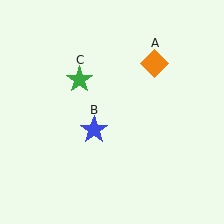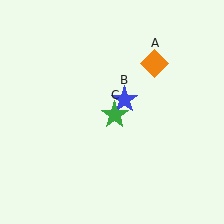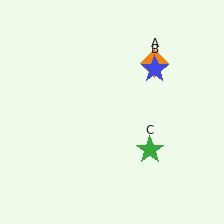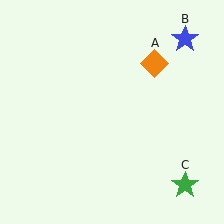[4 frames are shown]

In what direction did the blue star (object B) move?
The blue star (object B) moved up and to the right.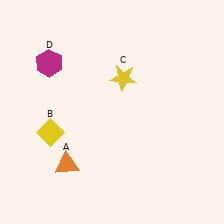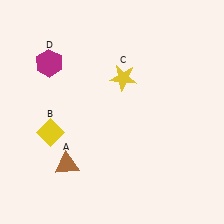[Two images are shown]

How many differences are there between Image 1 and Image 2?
There is 1 difference between the two images.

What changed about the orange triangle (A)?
In Image 1, A is orange. In Image 2, it changed to brown.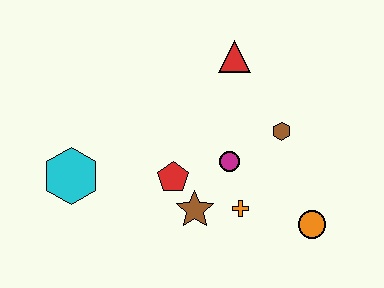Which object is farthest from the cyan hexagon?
The orange circle is farthest from the cyan hexagon.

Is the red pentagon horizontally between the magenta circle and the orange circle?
No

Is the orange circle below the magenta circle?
Yes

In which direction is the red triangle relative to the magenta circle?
The red triangle is above the magenta circle.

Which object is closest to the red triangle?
The brown hexagon is closest to the red triangle.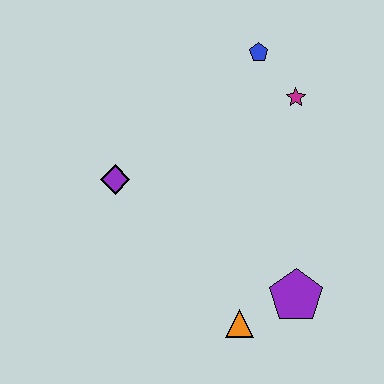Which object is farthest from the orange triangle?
The blue pentagon is farthest from the orange triangle.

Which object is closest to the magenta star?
The blue pentagon is closest to the magenta star.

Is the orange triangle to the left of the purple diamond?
No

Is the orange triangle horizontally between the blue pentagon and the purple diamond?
Yes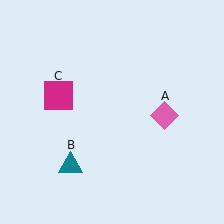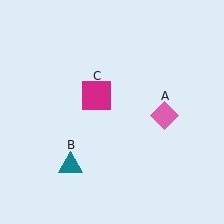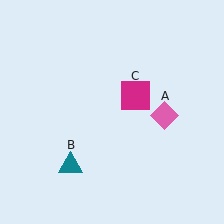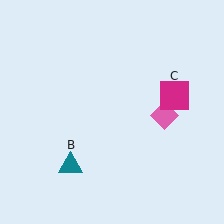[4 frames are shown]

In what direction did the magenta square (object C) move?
The magenta square (object C) moved right.